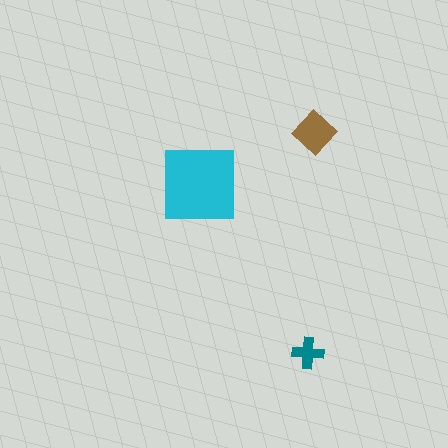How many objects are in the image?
There are 3 objects in the image.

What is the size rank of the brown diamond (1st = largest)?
2nd.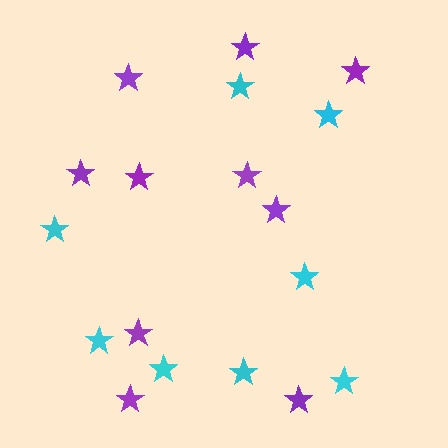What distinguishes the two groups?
There are 2 groups: one group of cyan stars (8) and one group of purple stars (10).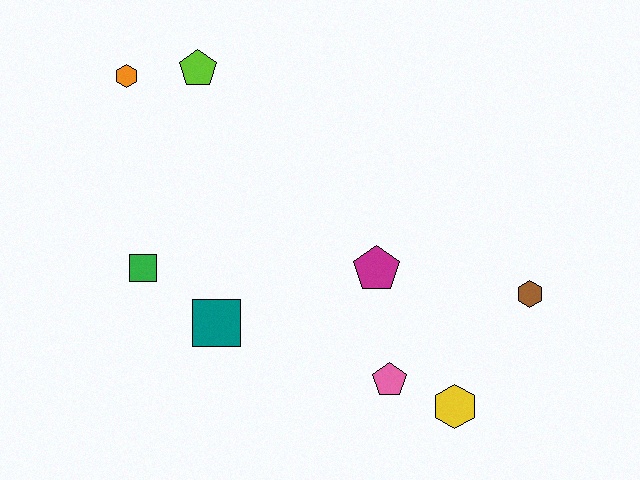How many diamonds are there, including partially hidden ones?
There are no diamonds.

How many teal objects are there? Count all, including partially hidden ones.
There is 1 teal object.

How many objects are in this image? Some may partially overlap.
There are 8 objects.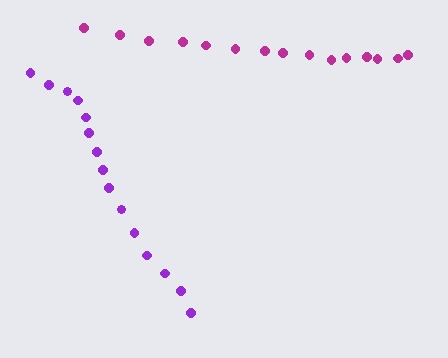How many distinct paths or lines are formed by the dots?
There are 2 distinct paths.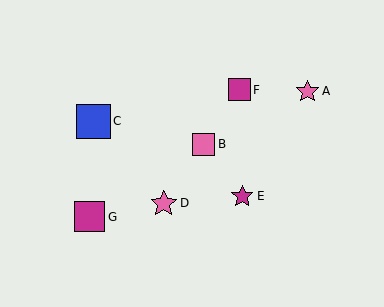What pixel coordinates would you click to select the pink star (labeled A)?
Click at (307, 91) to select the pink star A.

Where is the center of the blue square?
The center of the blue square is at (93, 121).